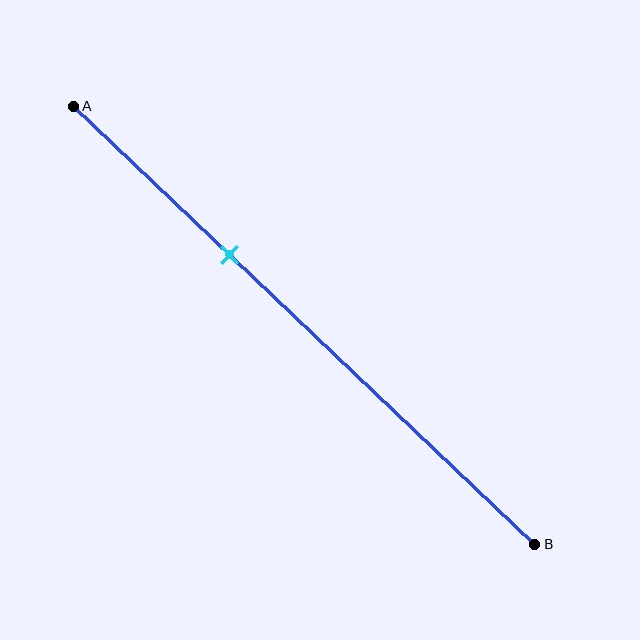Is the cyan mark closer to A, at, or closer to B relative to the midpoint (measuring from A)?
The cyan mark is closer to point A than the midpoint of segment AB.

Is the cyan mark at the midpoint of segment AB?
No, the mark is at about 35% from A, not at the 50% midpoint.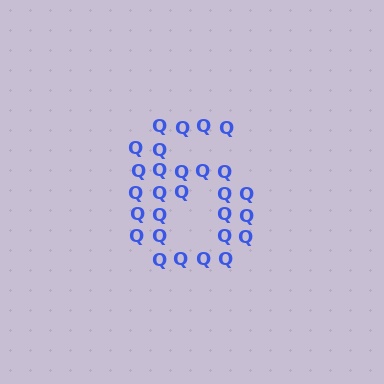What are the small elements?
The small elements are letter Q's.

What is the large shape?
The large shape is the digit 6.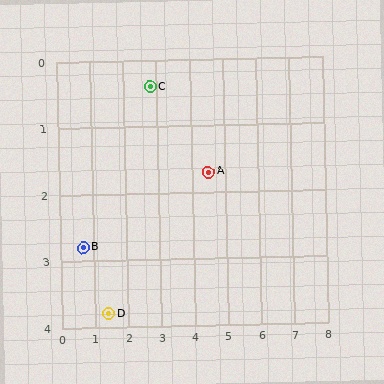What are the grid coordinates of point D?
Point D is at approximately (1.4, 3.8).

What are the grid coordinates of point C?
Point C is at approximately (2.8, 0.4).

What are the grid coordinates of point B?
Point B is at approximately (0.7, 2.8).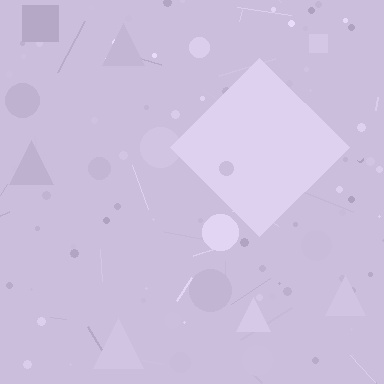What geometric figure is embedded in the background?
A diamond is embedded in the background.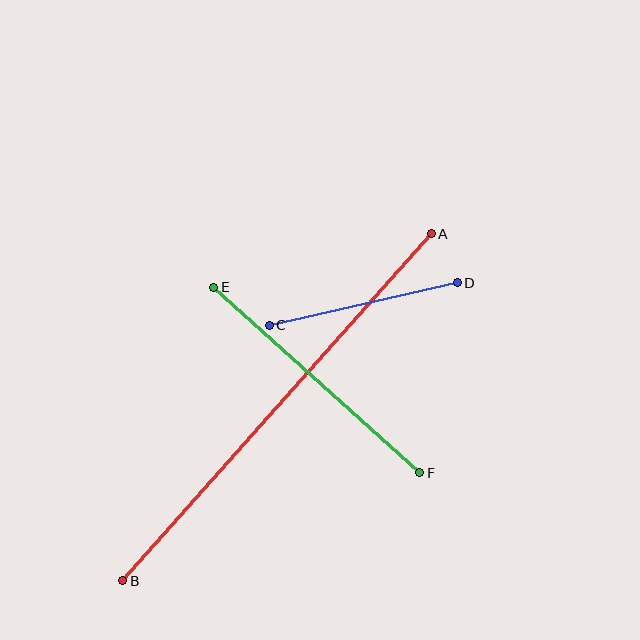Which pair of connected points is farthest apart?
Points A and B are farthest apart.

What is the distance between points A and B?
The distance is approximately 464 pixels.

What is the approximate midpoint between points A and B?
The midpoint is at approximately (277, 407) pixels.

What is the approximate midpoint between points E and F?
The midpoint is at approximately (317, 380) pixels.